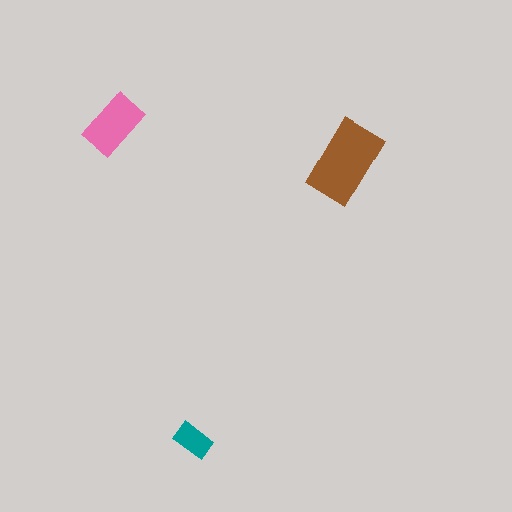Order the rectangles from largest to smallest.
the brown one, the pink one, the teal one.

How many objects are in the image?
There are 3 objects in the image.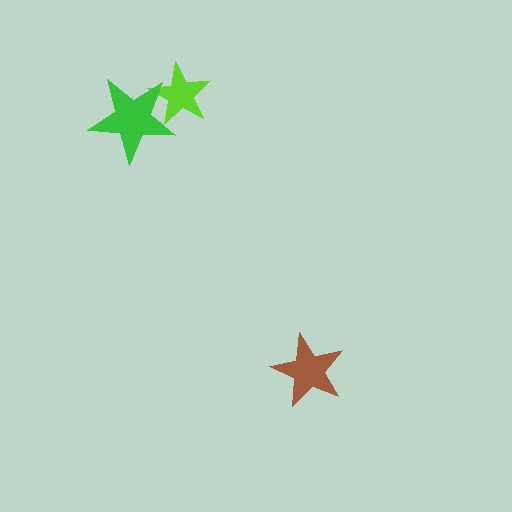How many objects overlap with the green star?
1 object overlaps with the green star.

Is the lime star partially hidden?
Yes, it is partially covered by another shape.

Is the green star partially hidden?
No, no other shape covers it.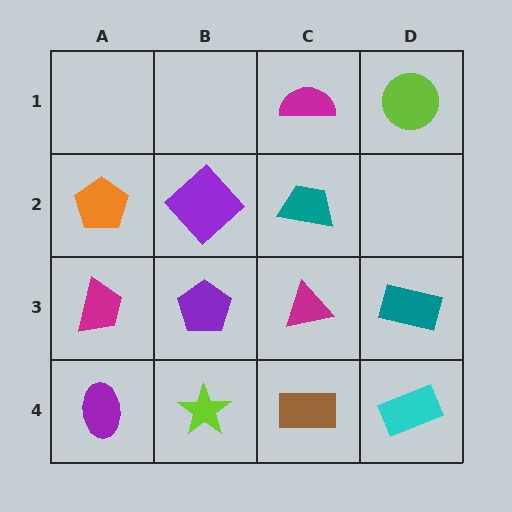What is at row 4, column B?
A lime star.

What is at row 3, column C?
A magenta triangle.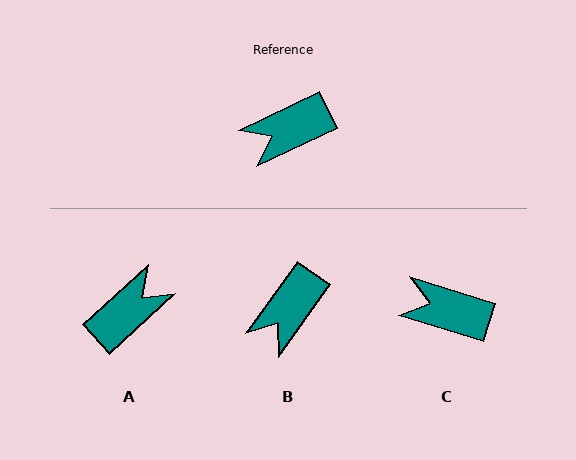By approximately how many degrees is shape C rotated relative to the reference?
Approximately 43 degrees clockwise.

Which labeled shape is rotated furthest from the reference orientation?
A, about 163 degrees away.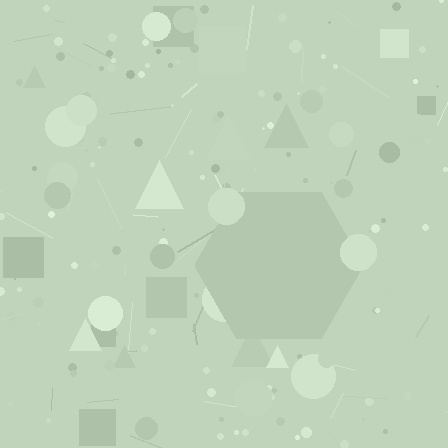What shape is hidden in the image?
A hexagon is hidden in the image.